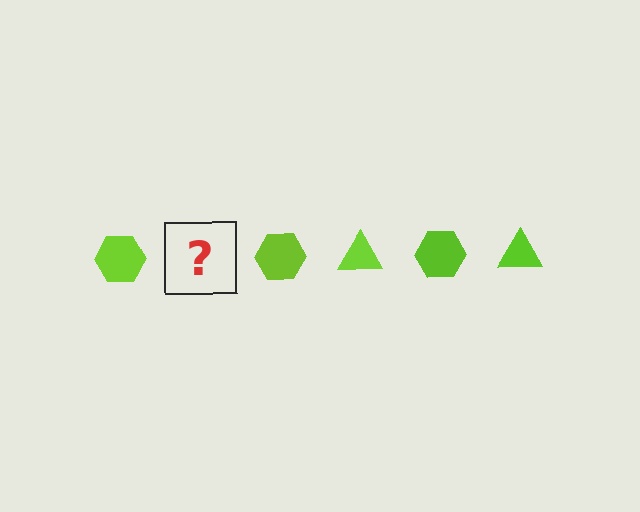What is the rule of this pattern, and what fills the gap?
The rule is that the pattern cycles through hexagon, triangle shapes in lime. The gap should be filled with a lime triangle.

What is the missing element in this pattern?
The missing element is a lime triangle.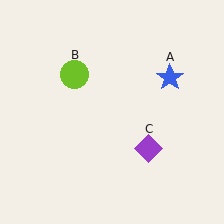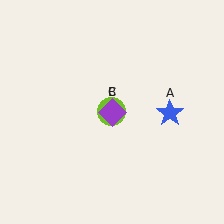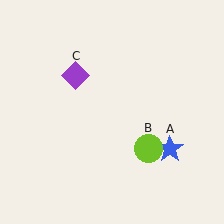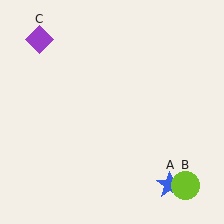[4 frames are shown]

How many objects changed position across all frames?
3 objects changed position: blue star (object A), lime circle (object B), purple diamond (object C).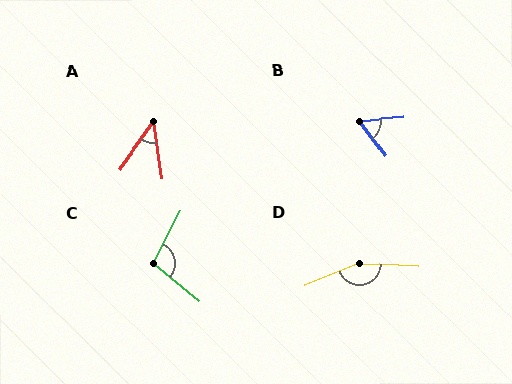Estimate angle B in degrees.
Approximately 57 degrees.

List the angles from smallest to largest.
A (43°), B (57°), C (102°), D (154°).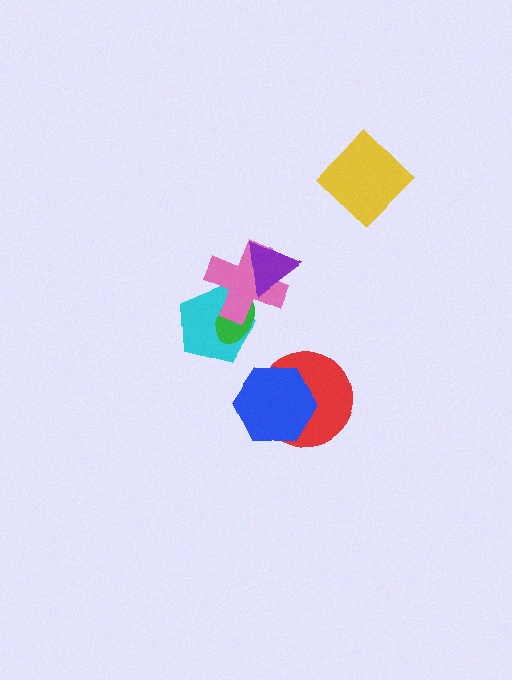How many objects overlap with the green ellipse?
2 objects overlap with the green ellipse.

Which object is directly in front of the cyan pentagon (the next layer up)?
The green ellipse is directly in front of the cyan pentagon.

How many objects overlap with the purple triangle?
1 object overlaps with the purple triangle.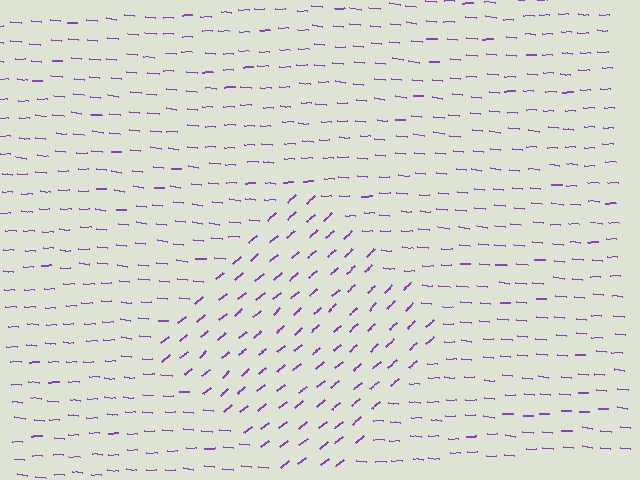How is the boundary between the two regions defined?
The boundary is defined purely by a change in line orientation (approximately 45 degrees difference). All lines are the same color and thickness.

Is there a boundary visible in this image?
Yes, there is a texture boundary formed by a change in line orientation.